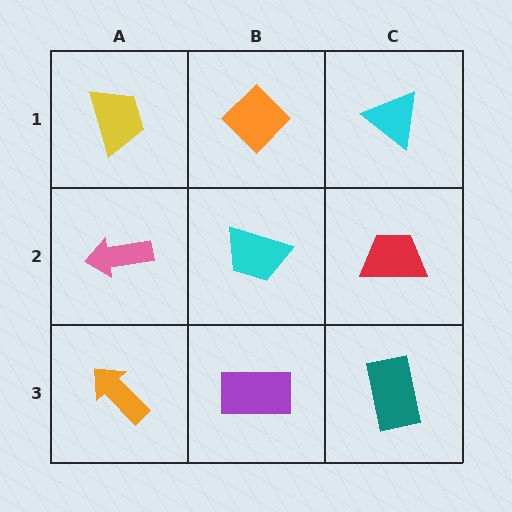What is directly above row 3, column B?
A cyan trapezoid.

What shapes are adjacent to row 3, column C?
A red trapezoid (row 2, column C), a purple rectangle (row 3, column B).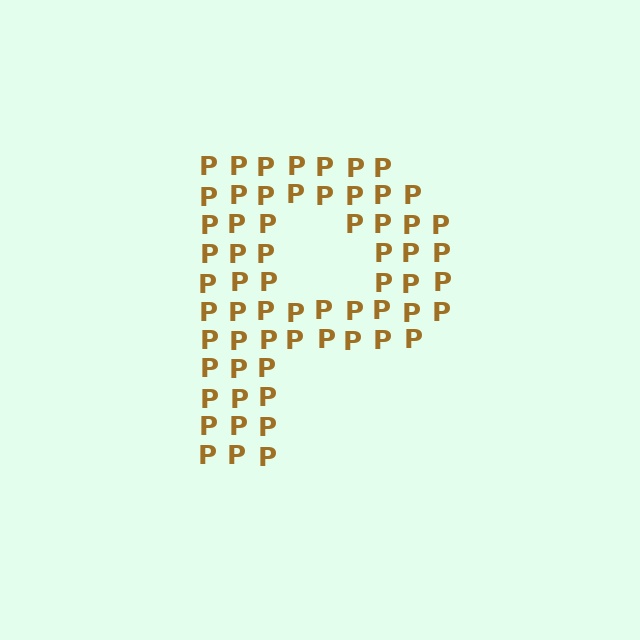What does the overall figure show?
The overall figure shows the letter P.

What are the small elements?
The small elements are letter P's.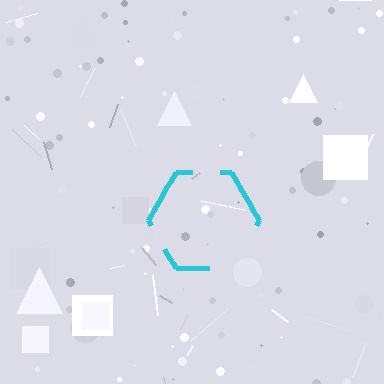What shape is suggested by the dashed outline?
The dashed outline suggests a hexagon.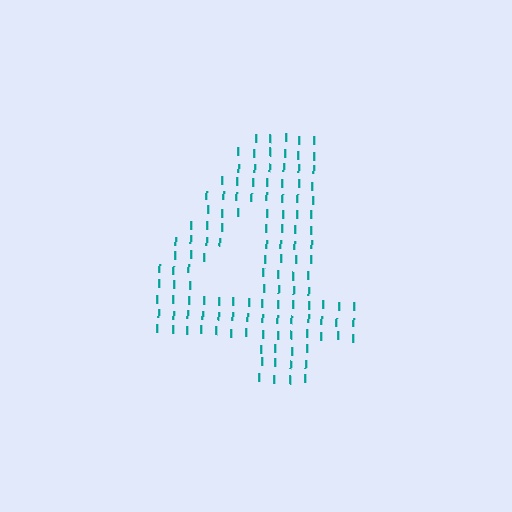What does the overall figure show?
The overall figure shows the digit 4.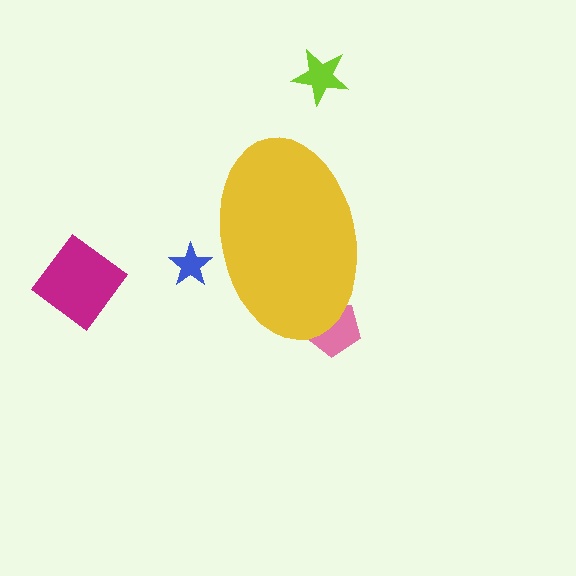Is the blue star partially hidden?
Yes, the blue star is partially hidden behind the yellow ellipse.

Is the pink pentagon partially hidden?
Yes, the pink pentagon is partially hidden behind the yellow ellipse.